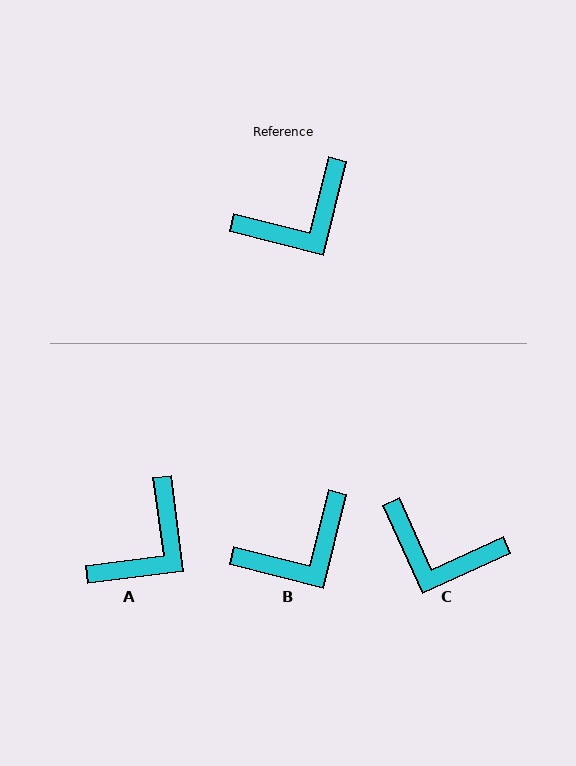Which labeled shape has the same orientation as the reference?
B.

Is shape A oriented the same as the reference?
No, it is off by about 22 degrees.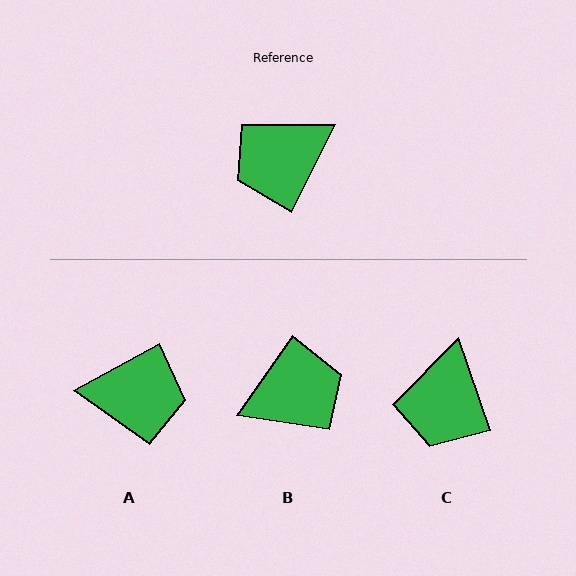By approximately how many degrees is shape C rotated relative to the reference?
Approximately 46 degrees counter-clockwise.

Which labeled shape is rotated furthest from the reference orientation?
B, about 172 degrees away.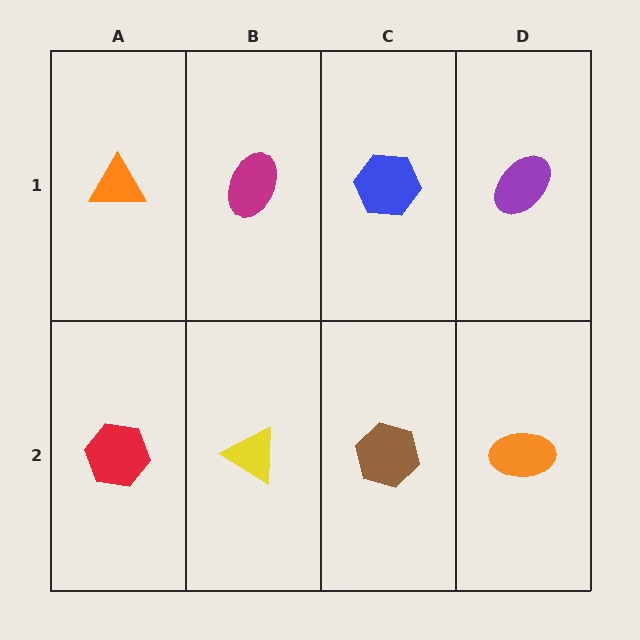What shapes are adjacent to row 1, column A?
A red hexagon (row 2, column A), a magenta ellipse (row 1, column B).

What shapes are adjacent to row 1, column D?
An orange ellipse (row 2, column D), a blue hexagon (row 1, column C).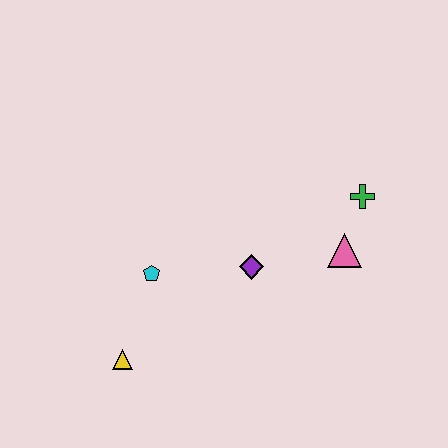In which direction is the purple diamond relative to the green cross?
The purple diamond is to the left of the green cross.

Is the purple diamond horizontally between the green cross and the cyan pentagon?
Yes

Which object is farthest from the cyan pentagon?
The green cross is farthest from the cyan pentagon.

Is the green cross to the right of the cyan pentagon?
Yes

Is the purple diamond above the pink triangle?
No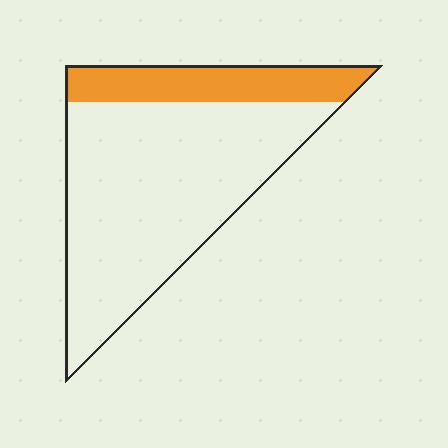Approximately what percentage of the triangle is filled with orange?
Approximately 20%.